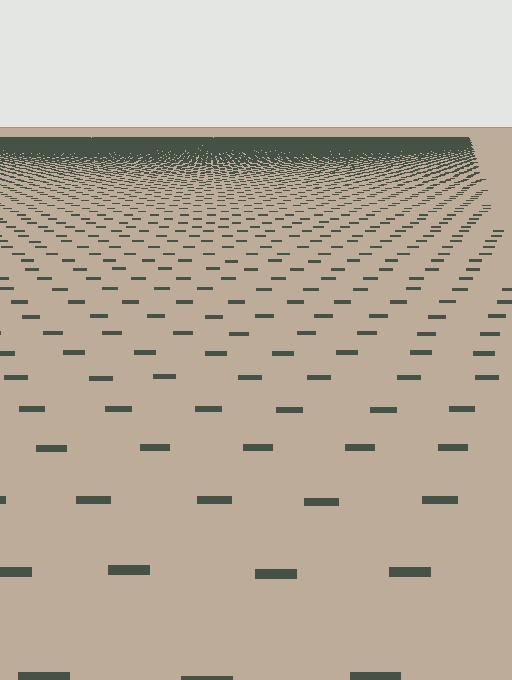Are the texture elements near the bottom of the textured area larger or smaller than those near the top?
Larger. Near the bottom, elements are closer to the viewer and appear at a bigger on-screen size.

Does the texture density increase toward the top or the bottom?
Density increases toward the top.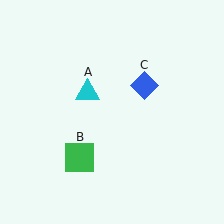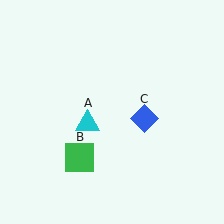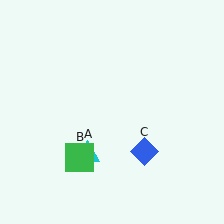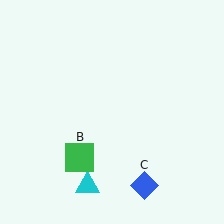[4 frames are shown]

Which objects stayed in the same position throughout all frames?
Green square (object B) remained stationary.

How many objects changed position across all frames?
2 objects changed position: cyan triangle (object A), blue diamond (object C).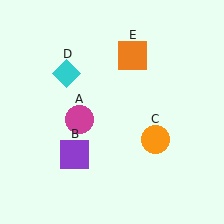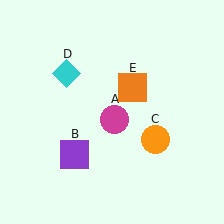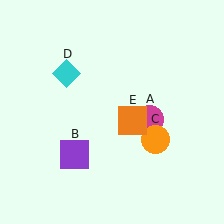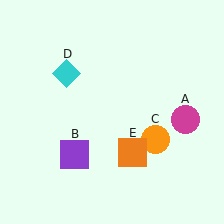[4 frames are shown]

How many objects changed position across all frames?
2 objects changed position: magenta circle (object A), orange square (object E).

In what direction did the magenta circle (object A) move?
The magenta circle (object A) moved right.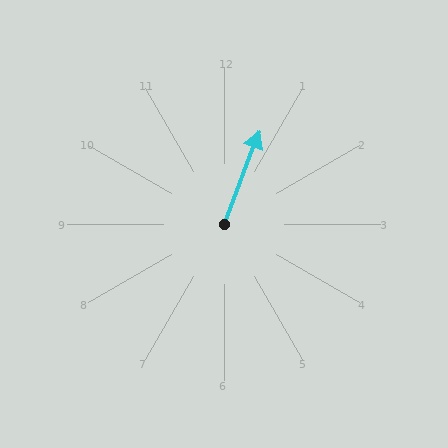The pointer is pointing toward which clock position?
Roughly 1 o'clock.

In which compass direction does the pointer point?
North.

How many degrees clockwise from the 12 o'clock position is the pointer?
Approximately 21 degrees.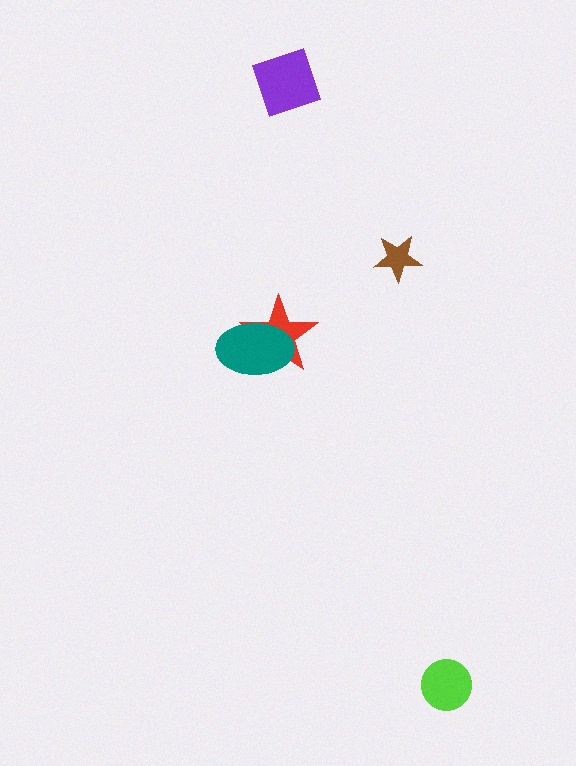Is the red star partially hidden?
Yes, it is partially covered by another shape.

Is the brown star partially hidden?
No, no other shape covers it.